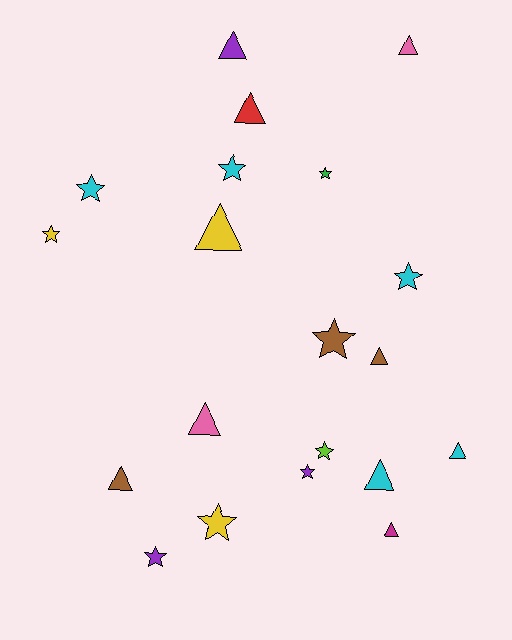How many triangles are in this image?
There are 10 triangles.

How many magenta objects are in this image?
There is 1 magenta object.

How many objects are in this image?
There are 20 objects.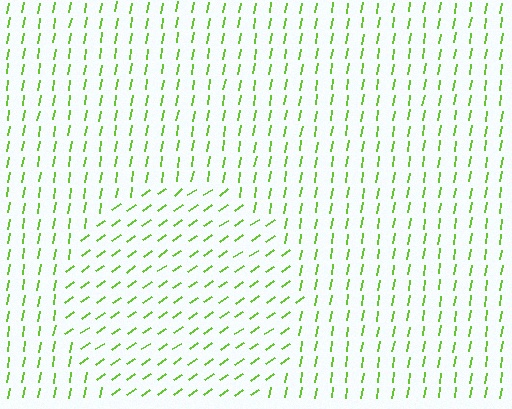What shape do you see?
I see a circle.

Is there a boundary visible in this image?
Yes, there is a texture boundary formed by a change in line orientation.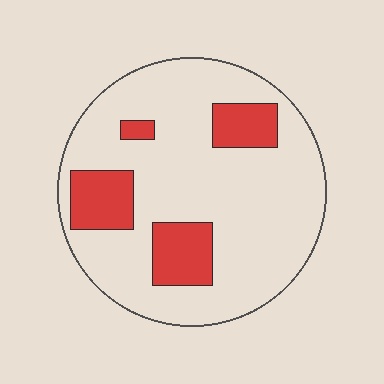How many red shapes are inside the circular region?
4.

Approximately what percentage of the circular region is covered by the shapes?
Approximately 20%.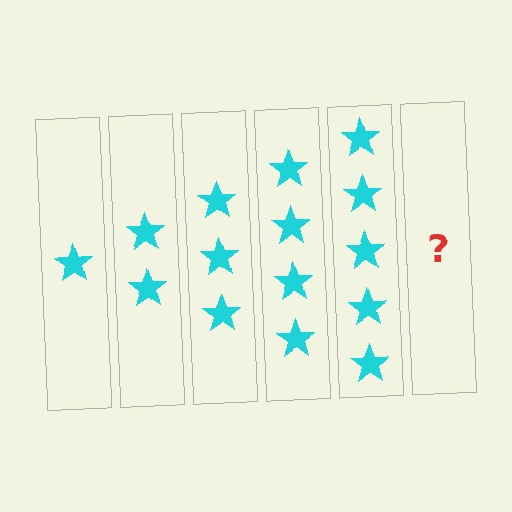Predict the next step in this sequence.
The next step is 6 stars.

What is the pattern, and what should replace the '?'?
The pattern is that each step adds one more star. The '?' should be 6 stars.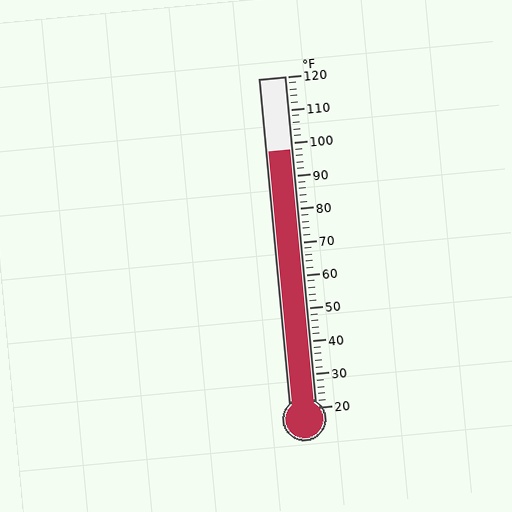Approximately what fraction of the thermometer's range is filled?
The thermometer is filled to approximately 80% of its range.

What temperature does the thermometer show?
The thermometer shows approximately 98°F.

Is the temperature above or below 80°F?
The temperature is above 80°F.